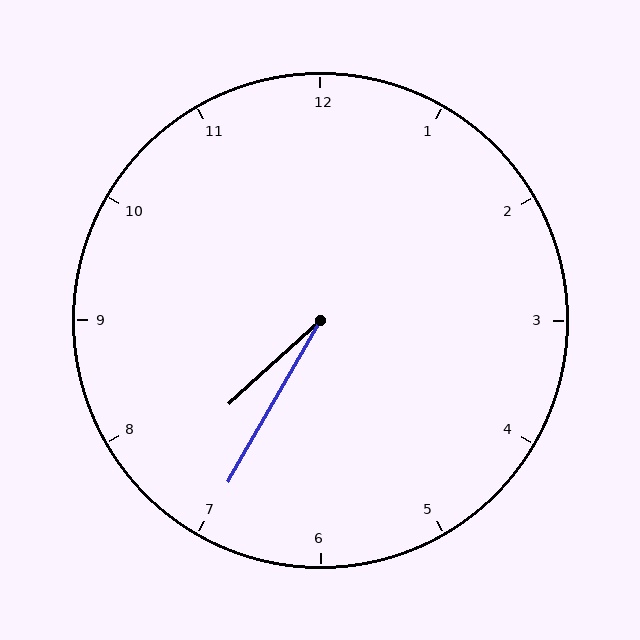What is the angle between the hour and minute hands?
Approximately 18 degrees.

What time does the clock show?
7:35.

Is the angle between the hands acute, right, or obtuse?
It is acute.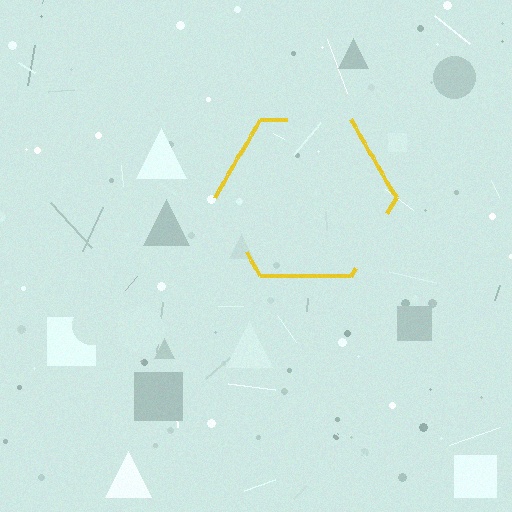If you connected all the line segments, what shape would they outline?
They would outline a hexagon.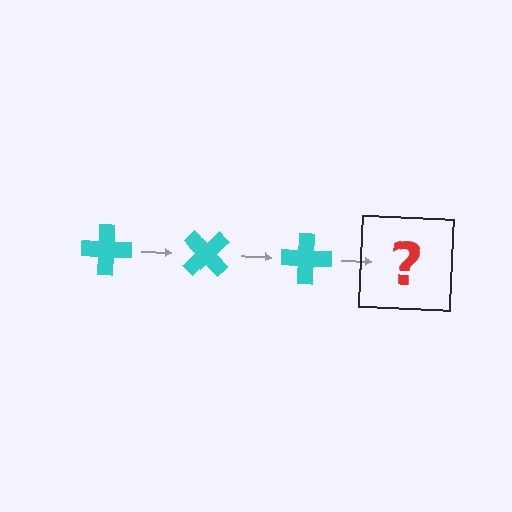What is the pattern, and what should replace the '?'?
The pattern is that the cross rotates 45 degrees each step. The '?' should be a cyan cross rotated 135 degrees.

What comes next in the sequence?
The next element should be a cyan cross rotated 135 degrees.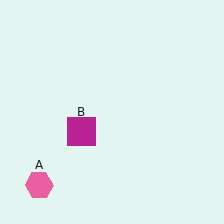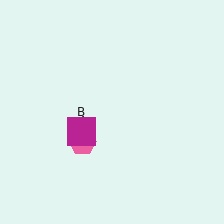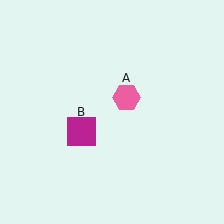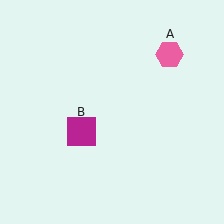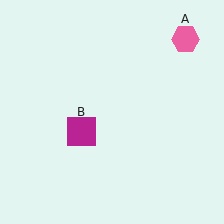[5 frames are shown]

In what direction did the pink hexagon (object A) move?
The pink hexagon (object A) moved up and to the right.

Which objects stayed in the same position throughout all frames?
Magenta square (object B) remained stationary.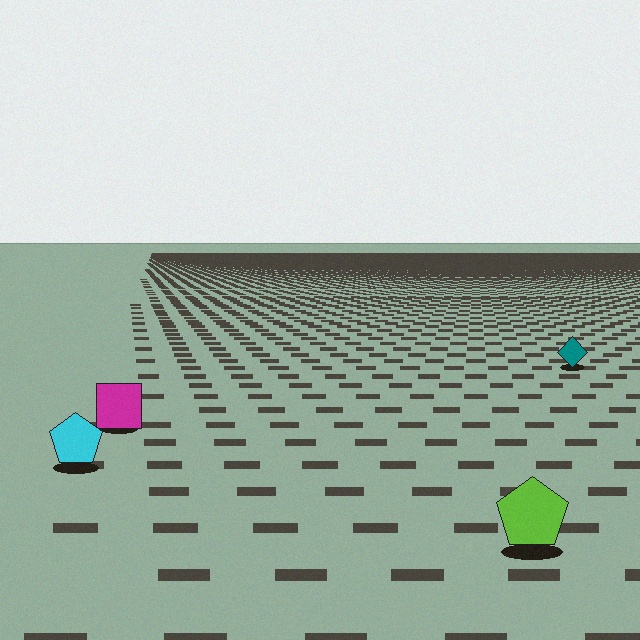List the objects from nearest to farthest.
From nearest to farthest: the lime pentagon, the cyan pentagon, the magenta square, the teal diamond.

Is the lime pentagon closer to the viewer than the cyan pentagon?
Yes. The lime pentagon is closer — you can tell from the texture gradient: the ground texture is coarser near it.